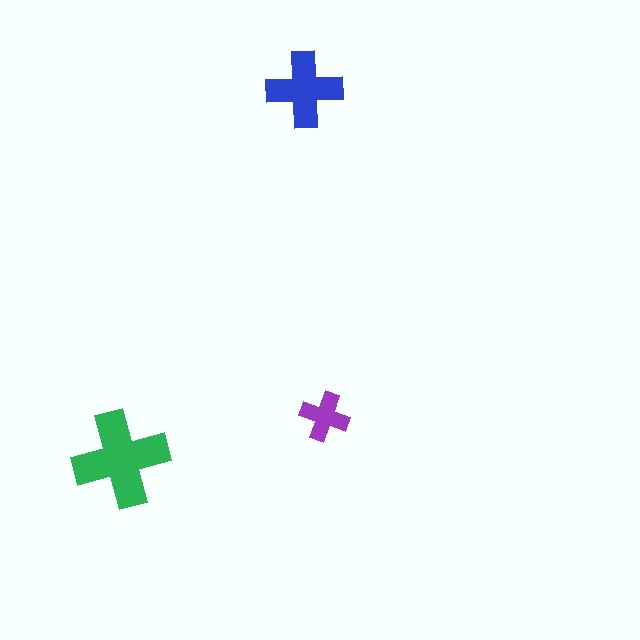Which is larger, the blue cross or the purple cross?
The blue one.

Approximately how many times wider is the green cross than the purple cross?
About 2 times wider.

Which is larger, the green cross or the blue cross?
The green one.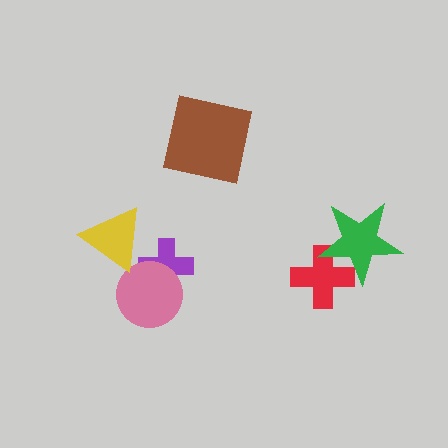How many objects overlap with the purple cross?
2 objects overlap with the purple cross.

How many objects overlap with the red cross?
1 object overlaps with the red cross.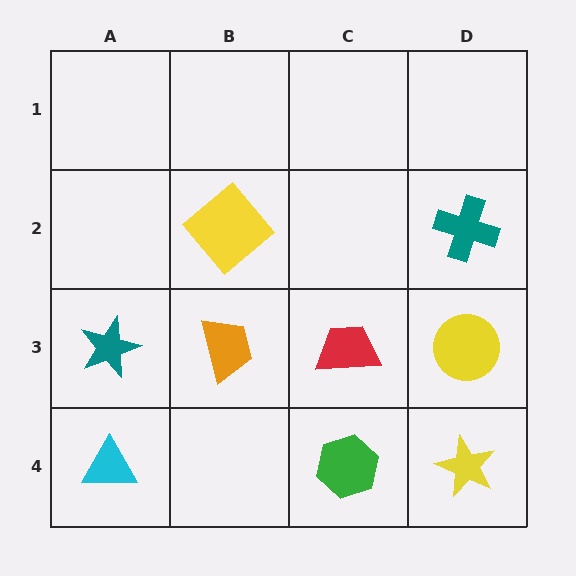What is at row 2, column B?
A yellow diamond.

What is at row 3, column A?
A teal star.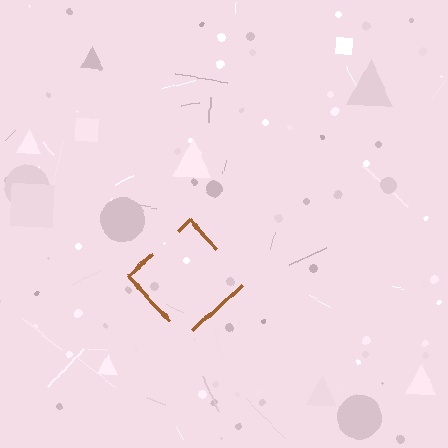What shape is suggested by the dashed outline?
The dashed outline suggests a diamond.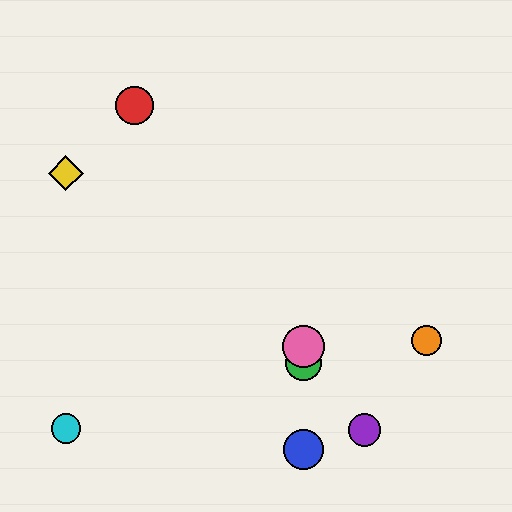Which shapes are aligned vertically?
The blue circle, the green circle, the pink circle are aligned vertically.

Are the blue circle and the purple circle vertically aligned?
No, the blue circle is at x≈303 and the purple circle is at x≈365.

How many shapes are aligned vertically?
3 shapes (the blue circle, the green circle, the pink circle) are aligned vertically.